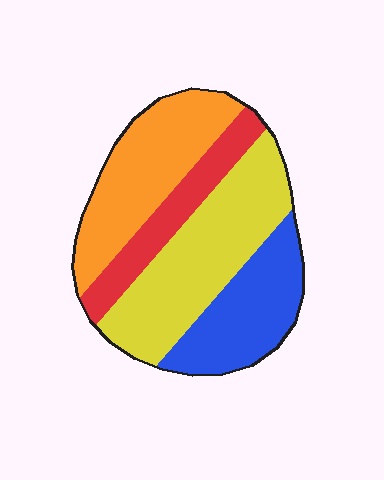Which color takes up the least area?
Red, at roughly 15%.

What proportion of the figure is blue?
Blue covers roughly 20% of the figure.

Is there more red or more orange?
Orange.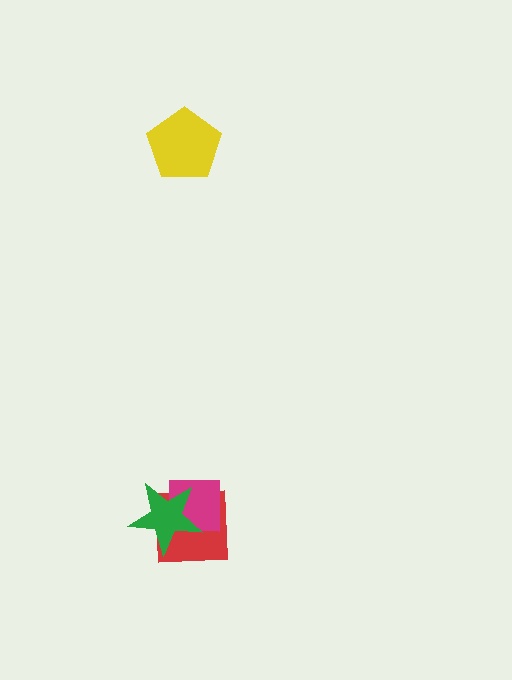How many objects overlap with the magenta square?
2 objects overlap with the magenta square.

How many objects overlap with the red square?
2 objects overlap with the red square.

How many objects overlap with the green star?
2 objects overlap with the green star.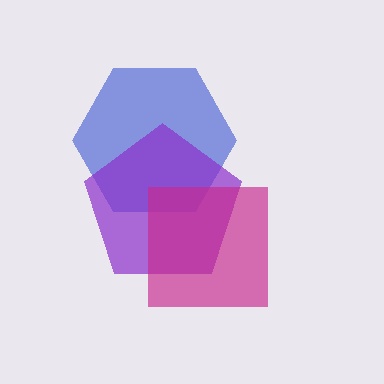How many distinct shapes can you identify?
There are 3 distinct shapes: a blue hexagon, a purple pentagon, a magenta square.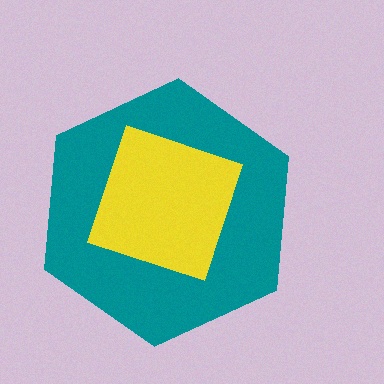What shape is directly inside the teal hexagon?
The yellow square.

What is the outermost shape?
The teal hexagon.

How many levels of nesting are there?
2.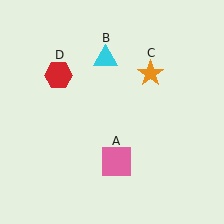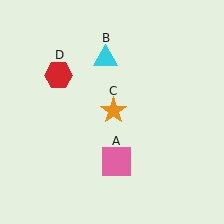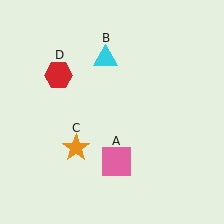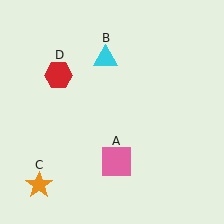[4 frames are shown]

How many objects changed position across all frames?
1 object changed position: orange star (object C).